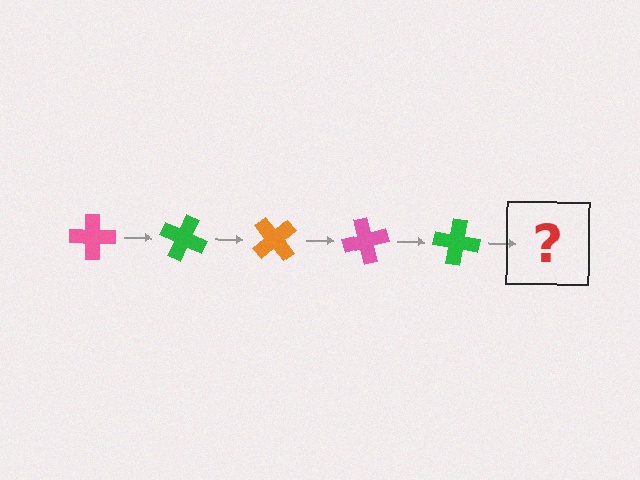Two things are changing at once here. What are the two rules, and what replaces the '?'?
The two rules are that it rotates 25 degrees each step and the color cycles through pink, green, and orange. The '?' should be an orange cross, rotated 125 degrees from the start.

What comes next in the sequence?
The next element should be an orange cross, rotated 125 degrees from the start.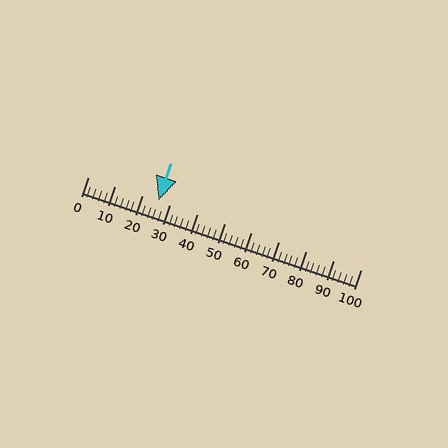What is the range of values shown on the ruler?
The ruler shows values from 0 to 100.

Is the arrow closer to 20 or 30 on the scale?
The arrow is closer to 30.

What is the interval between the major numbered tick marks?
The major tick marks are spaced 10 units apart.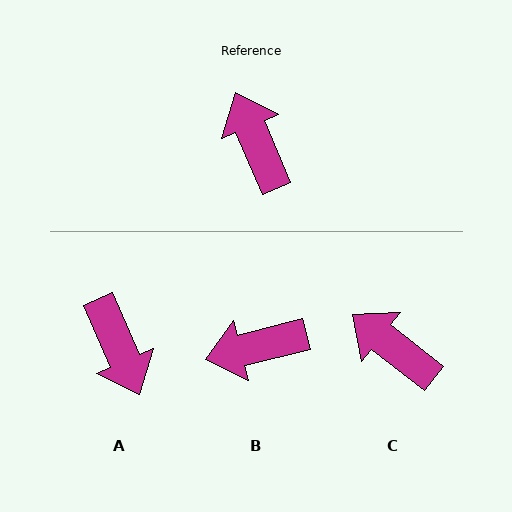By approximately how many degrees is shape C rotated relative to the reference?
Approximately 29 degrees counter-clockwise.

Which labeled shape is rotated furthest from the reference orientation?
A, about 180 degrees away.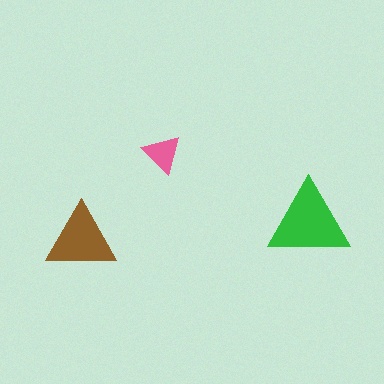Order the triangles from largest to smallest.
the green one, the brown one, the pink one.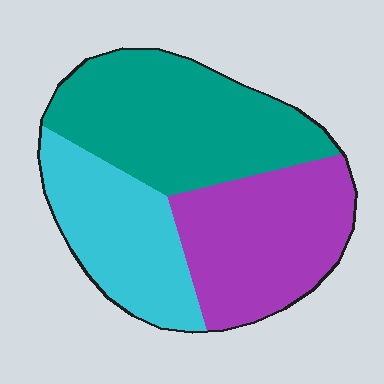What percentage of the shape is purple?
Purple takes up about one third (1/3) of the shape.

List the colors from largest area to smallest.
From largest to smallest: teal, purple, cyan.